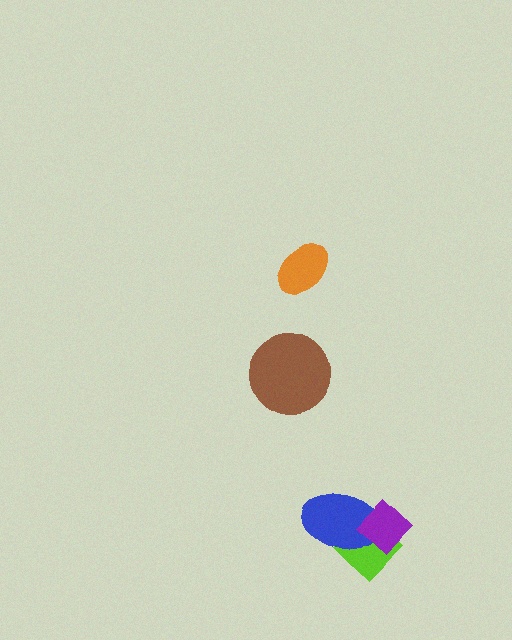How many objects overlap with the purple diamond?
2 objects overlap with the purple diamond.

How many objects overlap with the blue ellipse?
2 objects overlap with the blue ellipse.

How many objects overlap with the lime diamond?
2 objects overlap with the lime diamond.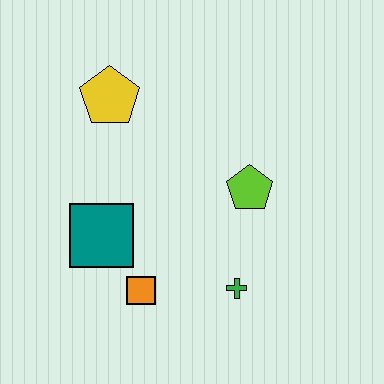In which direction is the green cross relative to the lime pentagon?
The green cross is below the lime pentagon.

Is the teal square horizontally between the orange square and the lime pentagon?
No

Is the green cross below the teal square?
Yes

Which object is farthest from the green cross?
The yellow pentagon is farthest from the green cross.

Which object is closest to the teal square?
The orange square is closest to the teal square.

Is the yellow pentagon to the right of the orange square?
No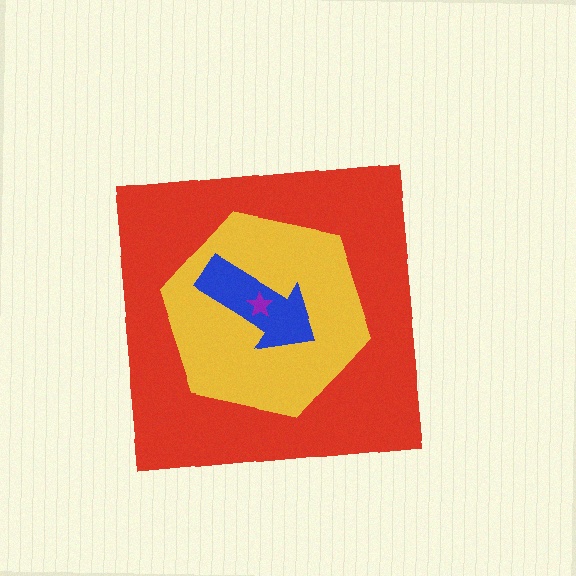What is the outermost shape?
The red square.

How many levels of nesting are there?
4.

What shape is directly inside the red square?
The yellow hexagon.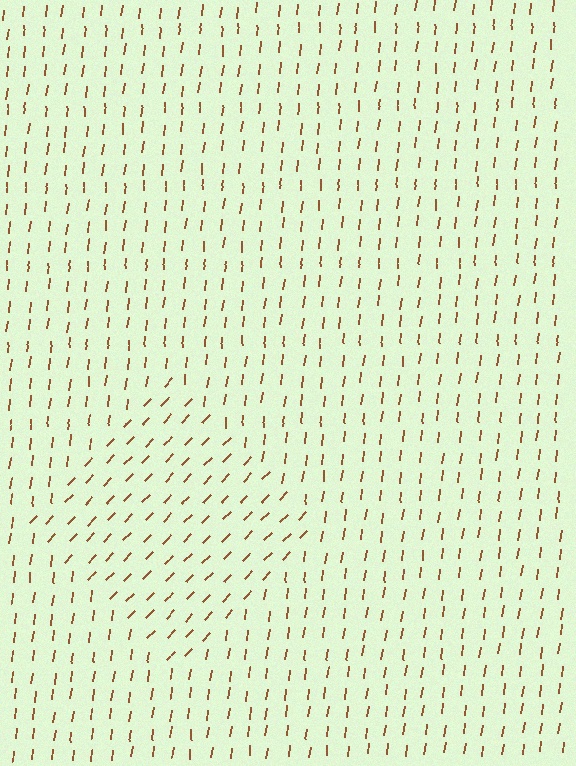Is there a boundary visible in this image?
Yes, there is a texture boundary formed by a change in line orientation.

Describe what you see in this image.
The image is filled with small brown line segments. A diamond region in the image has lines oriented differently from the surrounding lines, creating a visible texture boundary.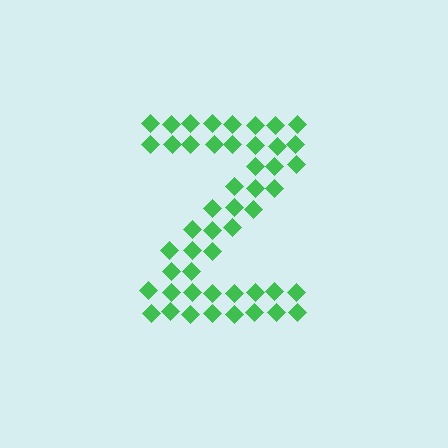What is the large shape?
The large shape is the letter Z.